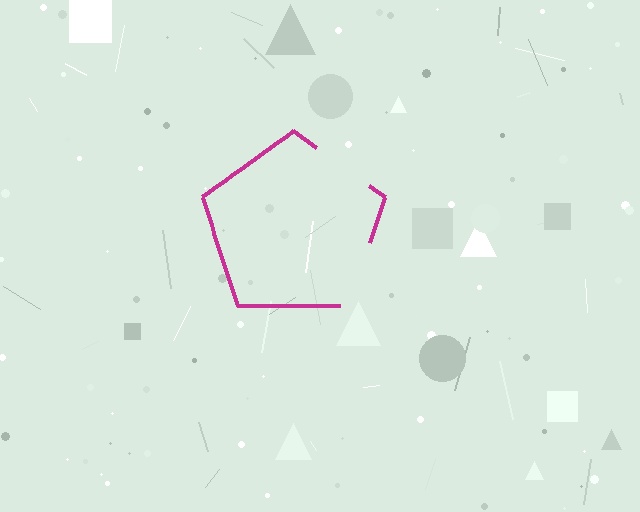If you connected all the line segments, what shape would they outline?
They would outline a pentagon.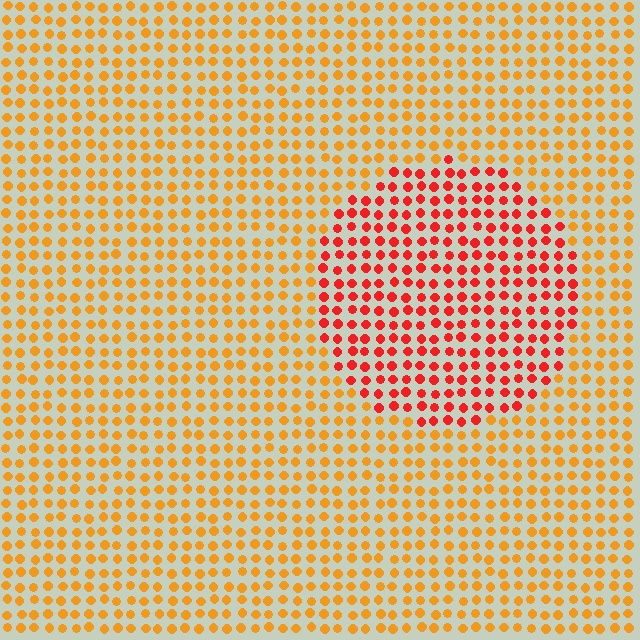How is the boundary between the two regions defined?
The boundary is defined purely by a slight shift in hue (about 37 degrees). Spacing, size, and orientation are identical on both sides.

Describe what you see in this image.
The image is filled with small orange elements in a uniform arrangement. A circle-shaped region is visible where the elements are tinted to a slightly different hue, forming a subtle color boundary.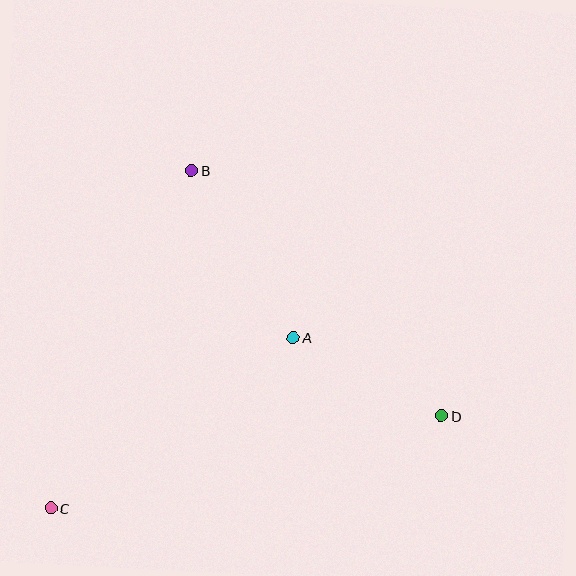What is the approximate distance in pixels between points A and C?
The distance between A and C is approximately 296 pixels.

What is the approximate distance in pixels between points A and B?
The distance between A and B is approximately 196 pixels.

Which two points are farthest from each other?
Points C and D are farthest from each other.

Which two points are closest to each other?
Points A and D are closest to each other.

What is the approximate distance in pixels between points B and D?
The distance between B and D is approximately 350 pixels.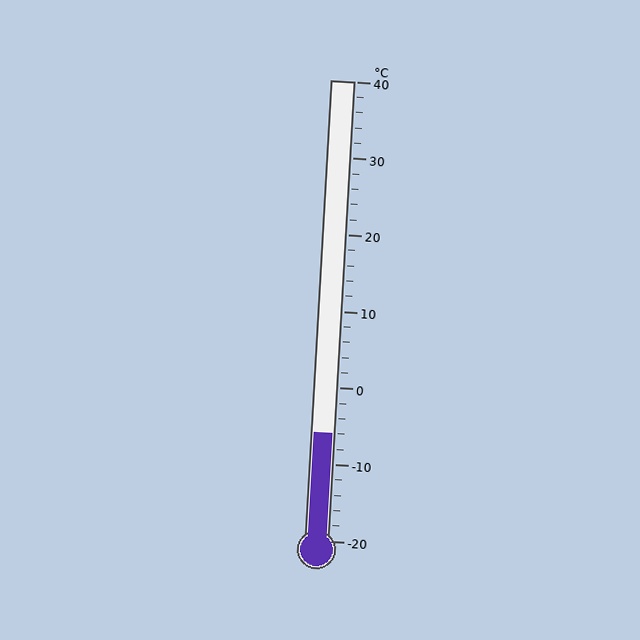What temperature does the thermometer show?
The thermometer shows approximately -6°C.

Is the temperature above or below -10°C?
The temperature is above -10°C.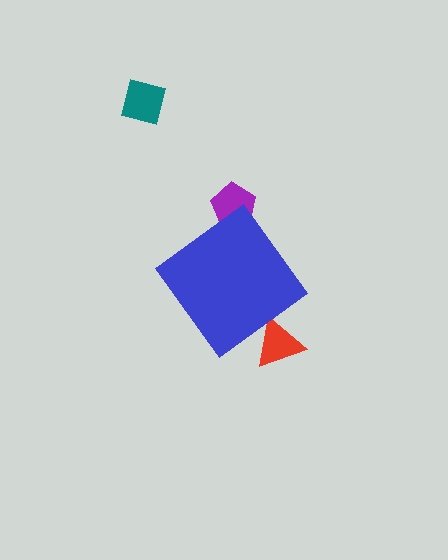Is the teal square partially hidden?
No, the teal square is fully visible.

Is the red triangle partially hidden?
Yes, the red triangle is partially hidden behind the blue diamond.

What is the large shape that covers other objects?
A blue diamond.